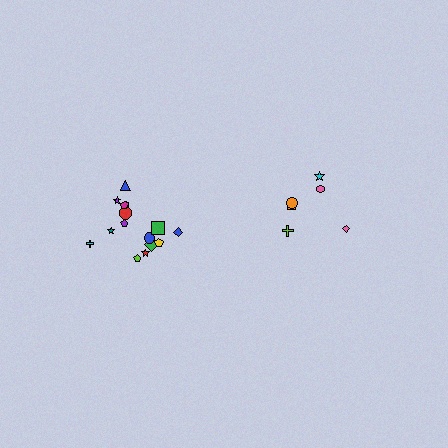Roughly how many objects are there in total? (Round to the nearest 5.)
Roughly 20 objects in total.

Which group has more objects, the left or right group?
The left group.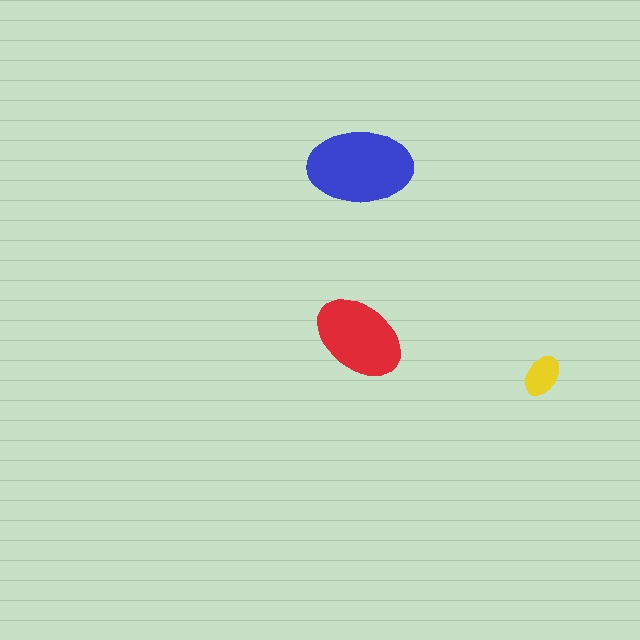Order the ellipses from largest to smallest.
the blue one, the red one, the yellow one.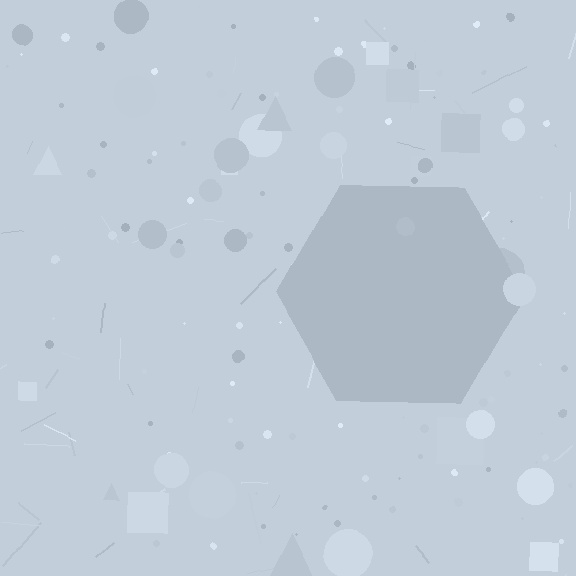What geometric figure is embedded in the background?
A hexagon is embedded in the background.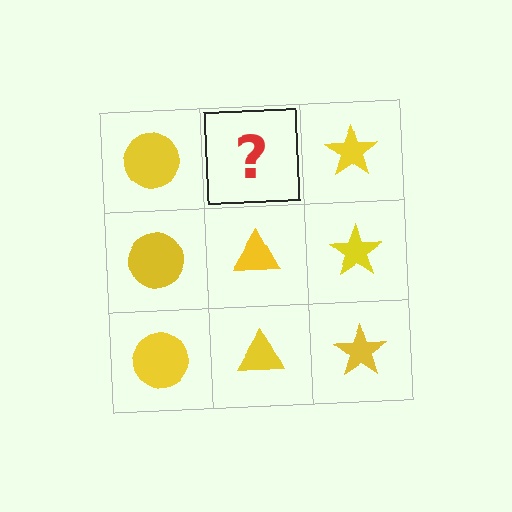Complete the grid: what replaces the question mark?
The question mark should be replaced with a yellow triangle.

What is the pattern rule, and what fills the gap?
The rule is that each column has a consistent shape. The gap should be filled with a yellow triangle.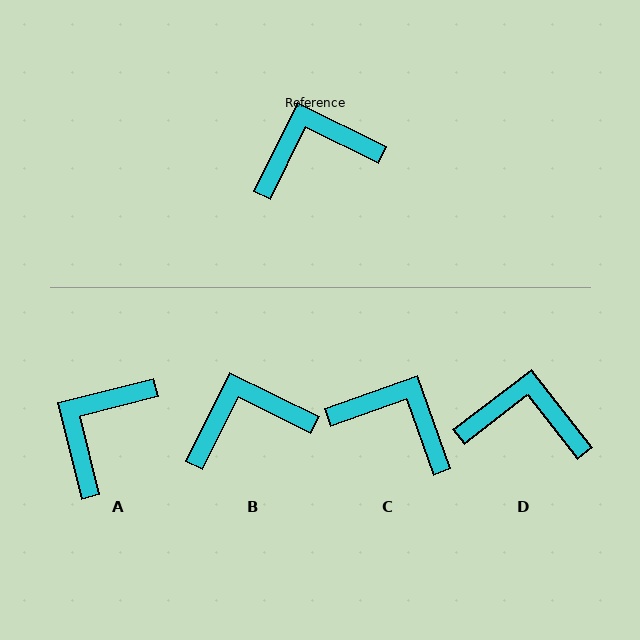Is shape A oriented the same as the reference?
No, it is off by about 40 degrees.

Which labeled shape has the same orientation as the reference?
B.